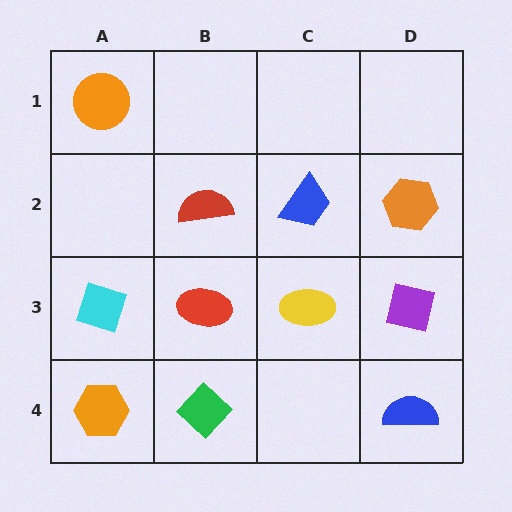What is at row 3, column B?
A red ellipse.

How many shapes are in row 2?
3 shapes.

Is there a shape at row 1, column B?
No, that cell is empty.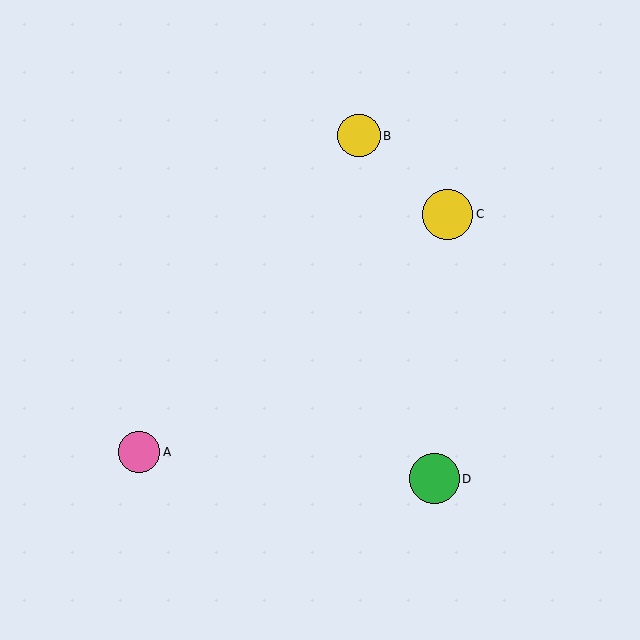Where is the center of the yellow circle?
The center of the yellow circle is at (359, 136).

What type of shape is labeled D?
Shape D is a green circle.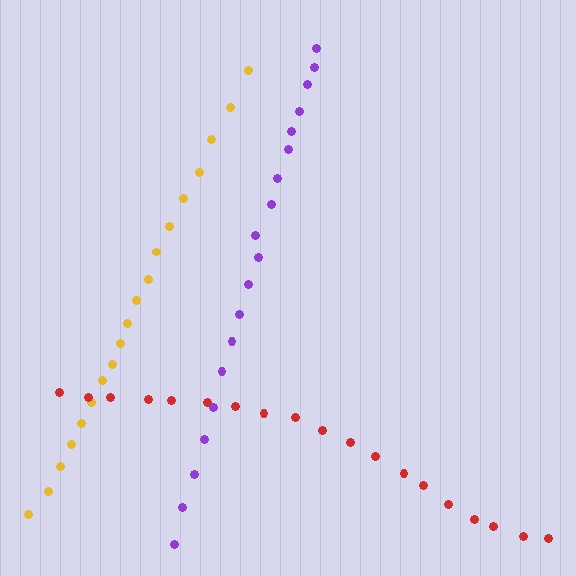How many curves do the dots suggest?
There are 3 distinct paths.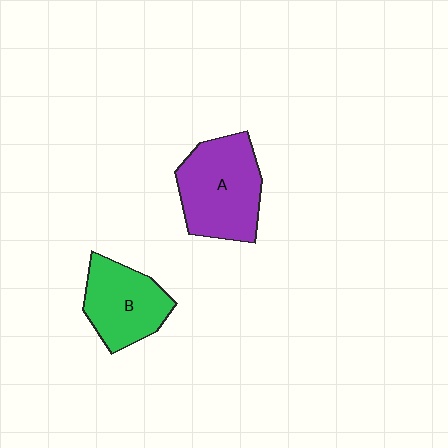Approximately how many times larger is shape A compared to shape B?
Approximately 1.3 times.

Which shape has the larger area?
Shape A (purple).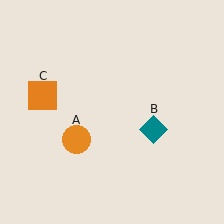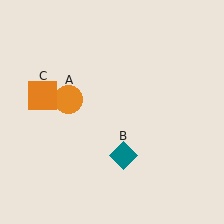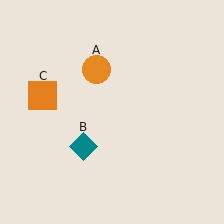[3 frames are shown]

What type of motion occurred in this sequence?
The orange circle (object A), teal diamond (object B) rotated clockwise around the center of the scene.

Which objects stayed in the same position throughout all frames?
Orange square (object C) remained stationary.